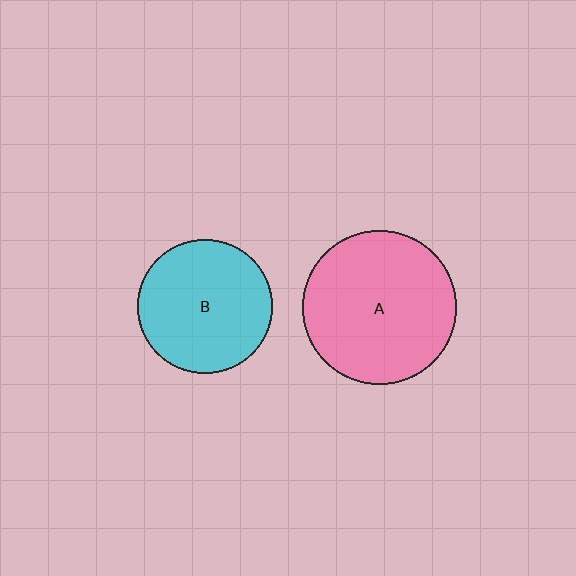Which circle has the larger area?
Circle A (pink).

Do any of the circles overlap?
No, none of the circles overlap.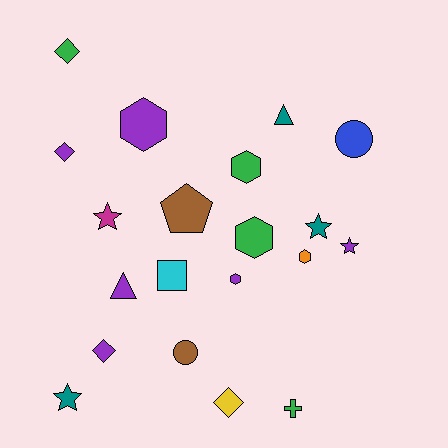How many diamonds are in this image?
There are 4 diamonds.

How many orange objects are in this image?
There is 1 orange object.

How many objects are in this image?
There are 20 objects.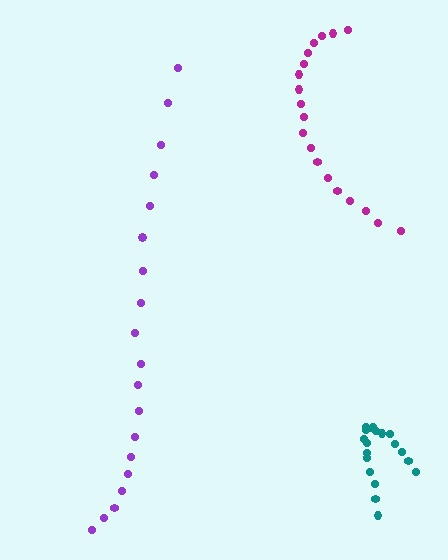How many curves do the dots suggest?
There are 3 distinct paths.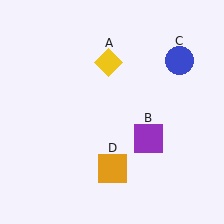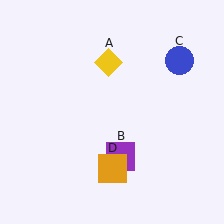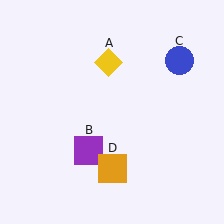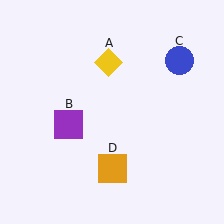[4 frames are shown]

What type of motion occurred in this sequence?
The purple square (object B) rotated clockwise around the center of the scene.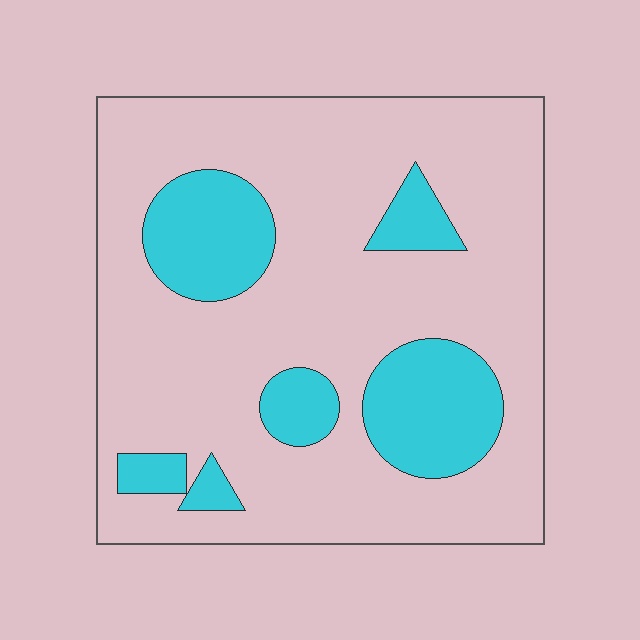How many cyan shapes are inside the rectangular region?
6.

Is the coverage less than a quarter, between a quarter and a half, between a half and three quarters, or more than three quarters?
Less than a quarter.